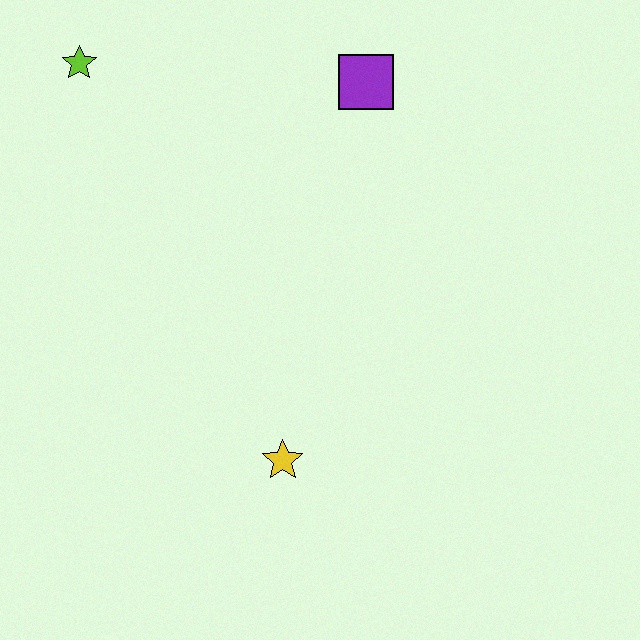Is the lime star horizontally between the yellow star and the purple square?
No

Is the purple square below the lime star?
Yes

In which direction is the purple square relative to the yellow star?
The purple square is above the yellow star.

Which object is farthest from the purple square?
The yellow star is farthest from the purple square.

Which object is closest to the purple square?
The lime star is closest to the purple square.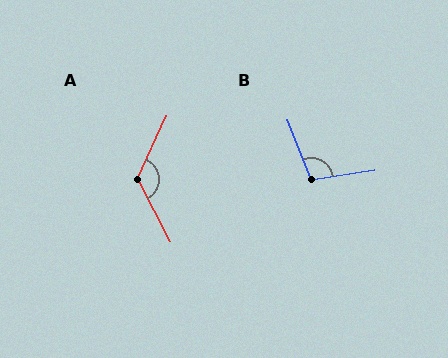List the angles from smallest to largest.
B (104°), A (128°).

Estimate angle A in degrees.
Approximately 128 degrees.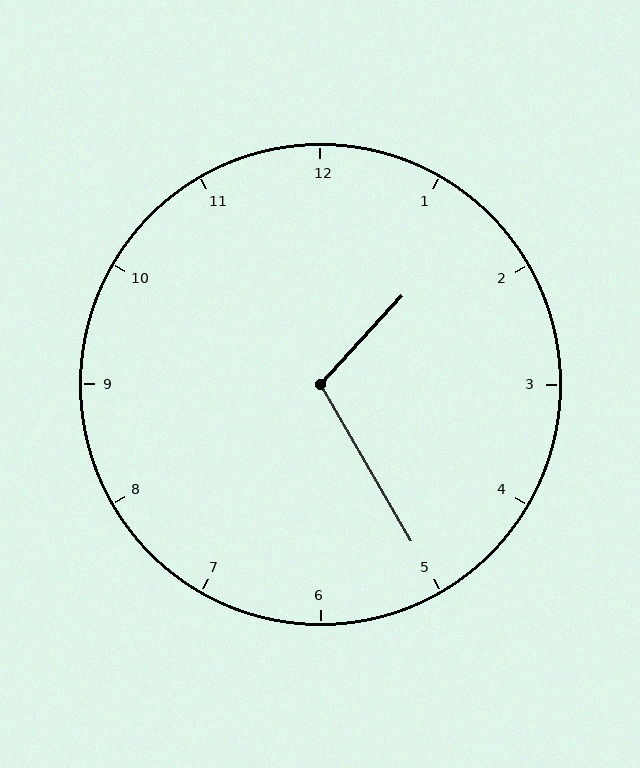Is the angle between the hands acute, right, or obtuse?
It is obtuse.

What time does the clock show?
1:25.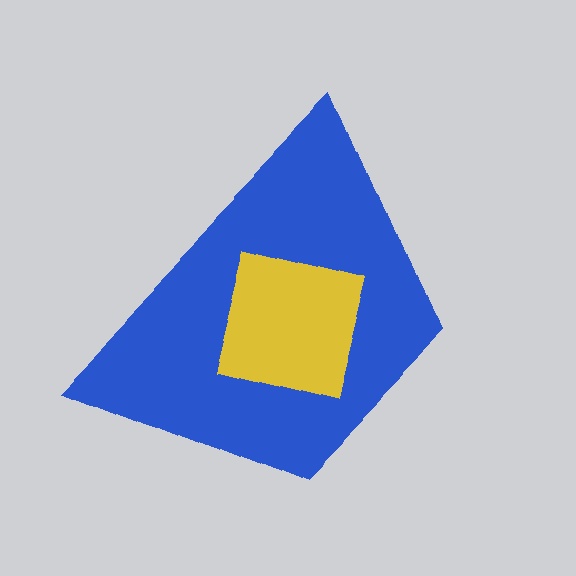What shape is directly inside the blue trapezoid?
The yellow square.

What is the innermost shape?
The yellow square.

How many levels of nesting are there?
2.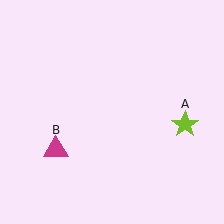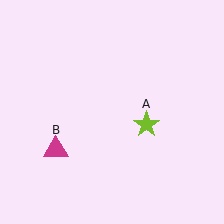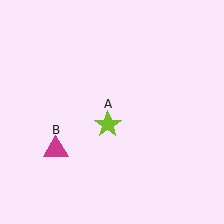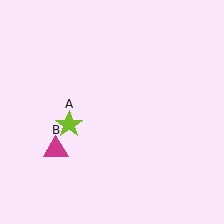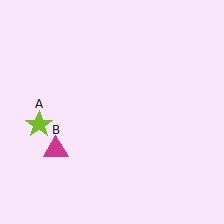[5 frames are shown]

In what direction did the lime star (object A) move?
The lime star (object A) moved left.